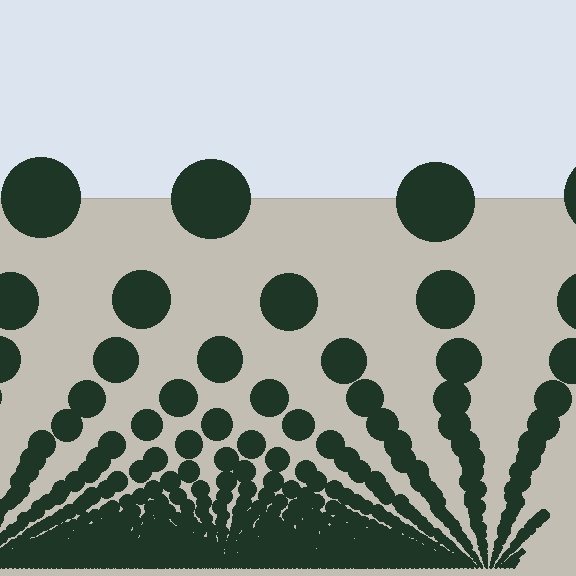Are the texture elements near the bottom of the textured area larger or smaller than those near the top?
Smaller. The gradient is inverted — elements near the bottom are smaller and denser.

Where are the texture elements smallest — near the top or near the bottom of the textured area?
Near the bottom.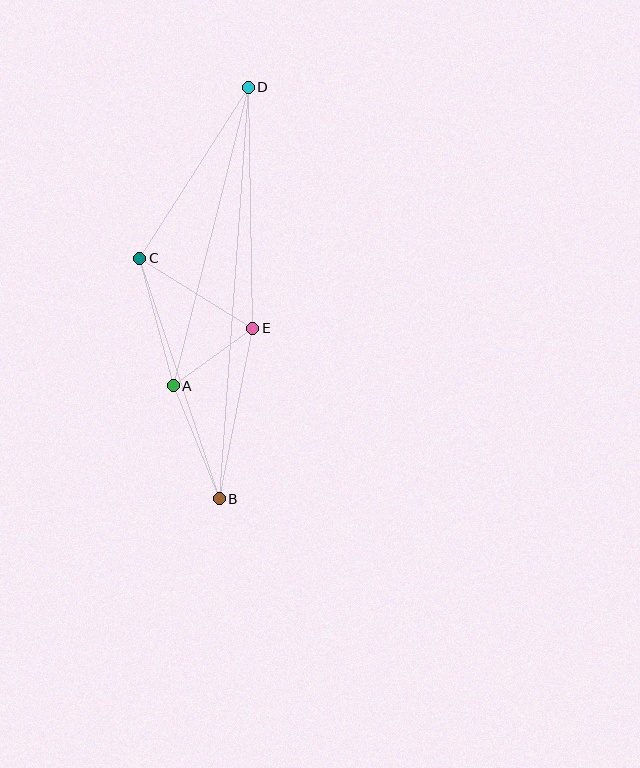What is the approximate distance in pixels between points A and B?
The distance between A and B is approximately 122 pixels.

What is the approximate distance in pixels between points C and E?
The distance between C and E is approximately 133 pixels.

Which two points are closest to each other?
Points A and E are closest to each other.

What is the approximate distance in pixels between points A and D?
The distance between A and D is approximately 307 pixels.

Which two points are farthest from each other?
Points B and D are farthest from each other.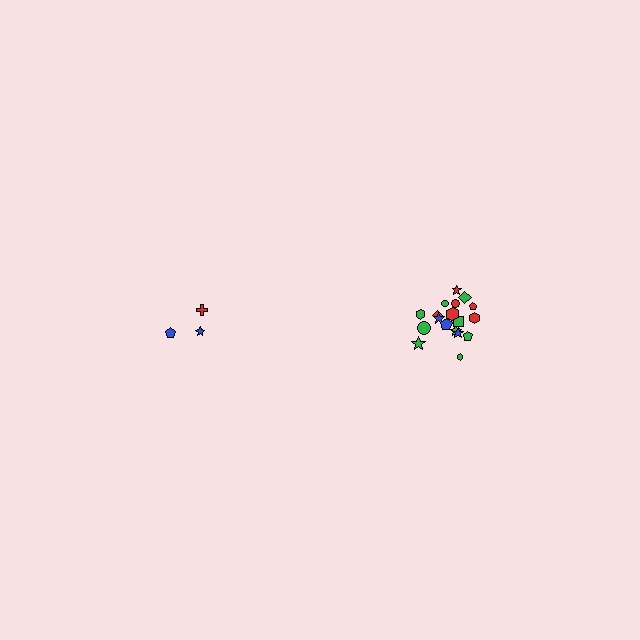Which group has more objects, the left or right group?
The right group.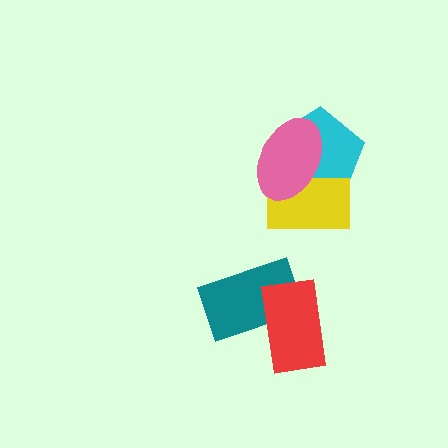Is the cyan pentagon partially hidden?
Yes, it is partially covered by another shape.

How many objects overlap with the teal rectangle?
1 object overlaps with the teal rectangle.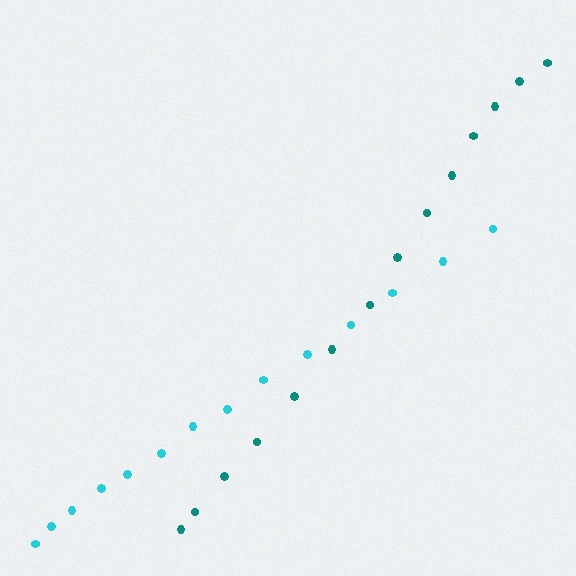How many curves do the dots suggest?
There are 2 distinct paths.